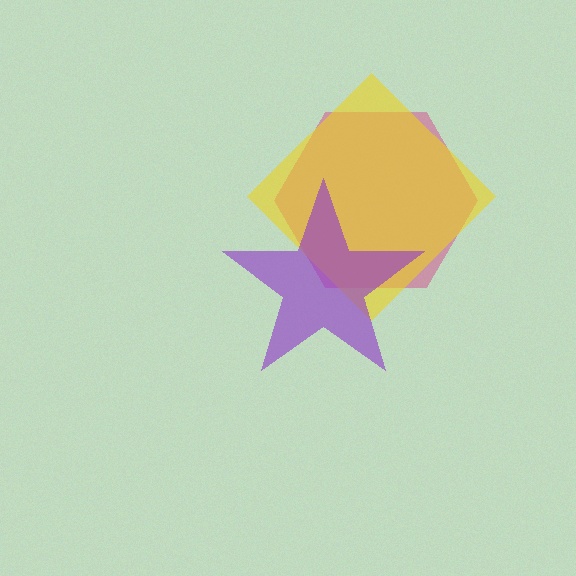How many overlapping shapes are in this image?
There are 3 overlapping shapes in the image.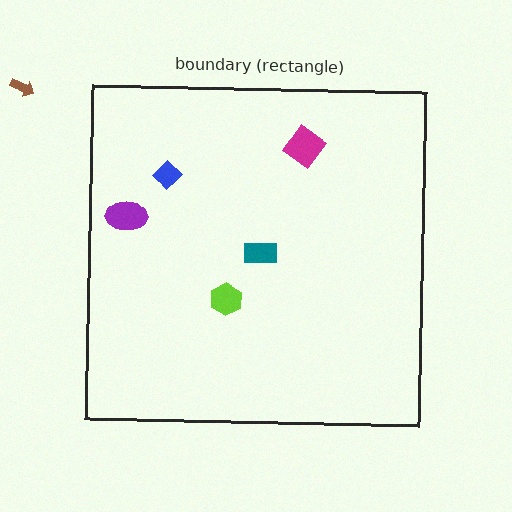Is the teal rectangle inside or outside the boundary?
Inside.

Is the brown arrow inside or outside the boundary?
Outside.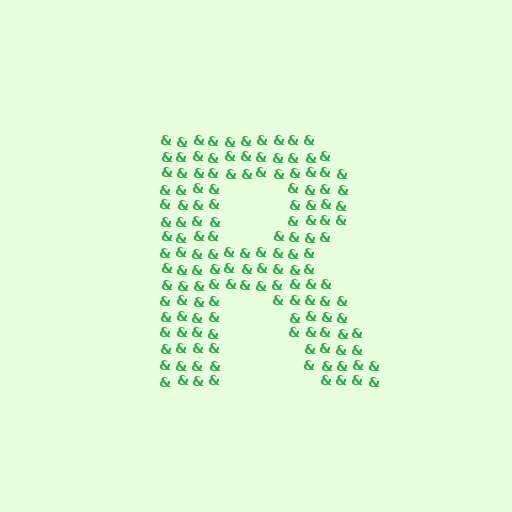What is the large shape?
The large shape is the letter R.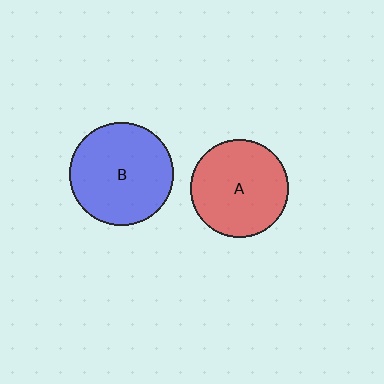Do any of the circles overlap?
No, none of the circles overlap.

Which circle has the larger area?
Circle B (blue).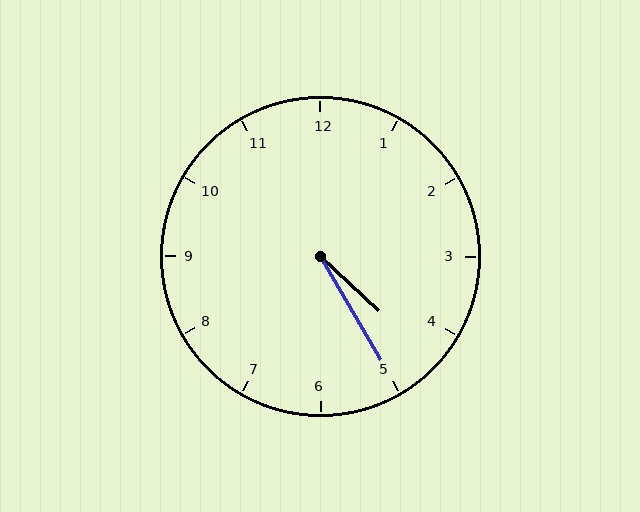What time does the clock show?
4:25.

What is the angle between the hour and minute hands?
Approximately 18 degrees.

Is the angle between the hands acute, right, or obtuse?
It is acute.